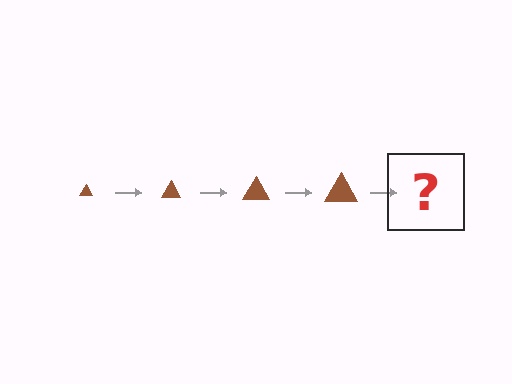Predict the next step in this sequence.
The next step is a brown triangle, larger than the previous one.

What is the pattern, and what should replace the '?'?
The pattern is that the triangle gets progressively larger each step. The '?' should be a brown triangle, larger than the previous one.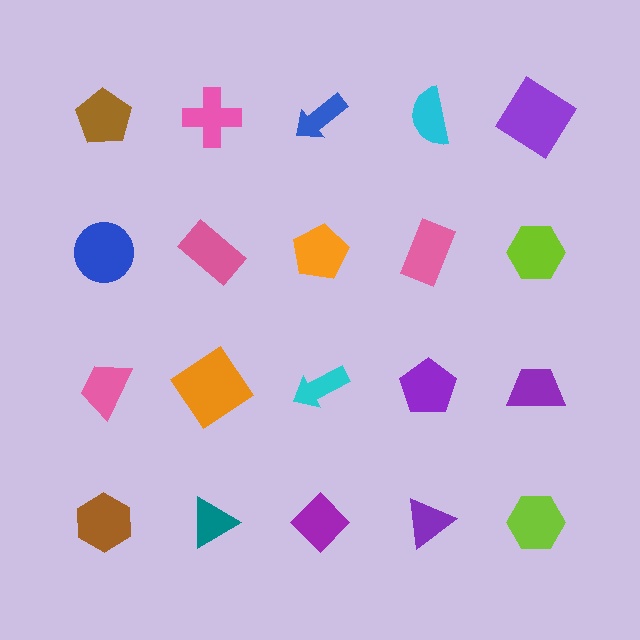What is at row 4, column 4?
A purple triangle.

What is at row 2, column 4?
A pink rectangle.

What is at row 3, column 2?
An orange diamond.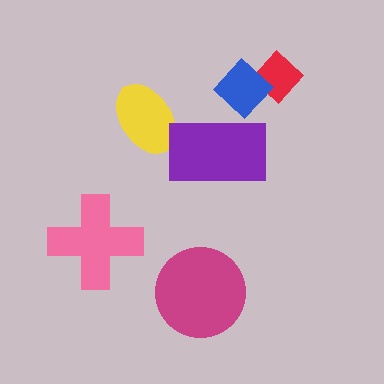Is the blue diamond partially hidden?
Yes, it is partially covered by another shape.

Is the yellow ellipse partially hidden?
No, no other shape covers it.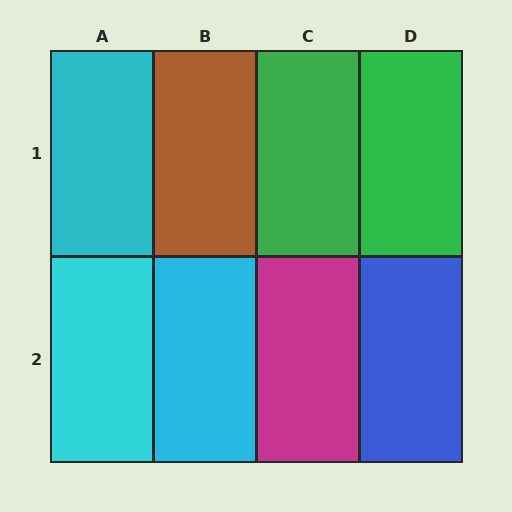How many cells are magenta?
1 cell is magenta.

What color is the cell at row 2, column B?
Cyan.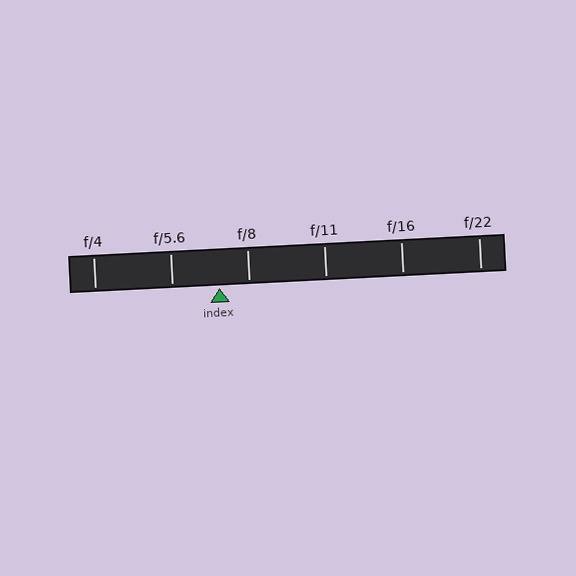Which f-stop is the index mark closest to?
The index mark is closest to f/8.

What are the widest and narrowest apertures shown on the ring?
The widest aperture shown is f/4 and the narrowest is f/22.